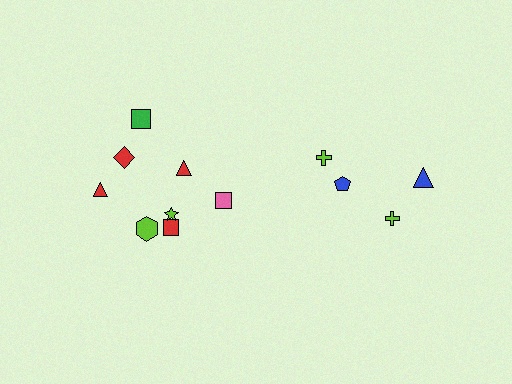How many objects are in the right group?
There are 4 objects.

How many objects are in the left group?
There are 8 objects.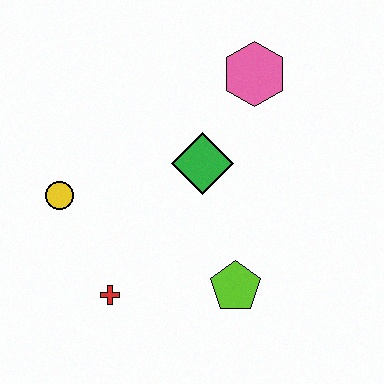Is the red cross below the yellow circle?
Yes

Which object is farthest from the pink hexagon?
The red cross is farthest from the pink hexagon.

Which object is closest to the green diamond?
The pink hexagon is closest to the green diamond.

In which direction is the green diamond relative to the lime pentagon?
The green diamond is above the lime pentagon.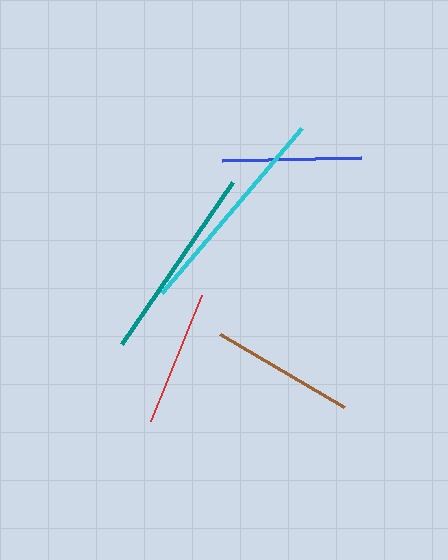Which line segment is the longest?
The cyan line is the longest at approximately 216 pixels.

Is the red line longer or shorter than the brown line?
The brown line is longer than the red line.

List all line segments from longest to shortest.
From longest to shortest: cyan, teal, brown, blue, red.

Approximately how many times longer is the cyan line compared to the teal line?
The cyan line is approximately 1.1 times the length of the teal line.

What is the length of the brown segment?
The brown segment is approximately 144 pixels long.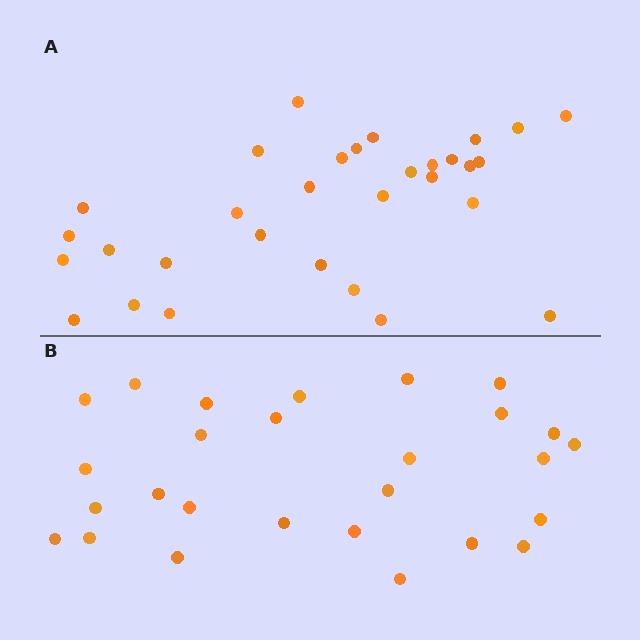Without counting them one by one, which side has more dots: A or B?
Region A (the top region) has more dots.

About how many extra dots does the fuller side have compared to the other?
Region A has about 4 more dots than region B.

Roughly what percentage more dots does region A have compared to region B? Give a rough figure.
About 15% more.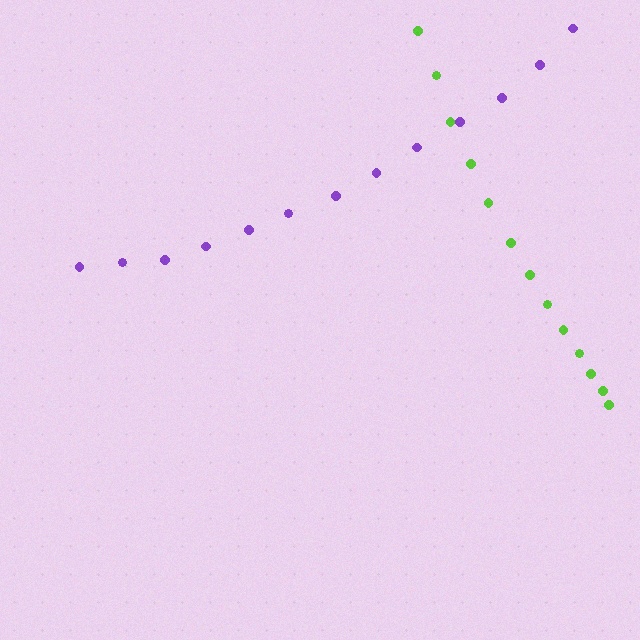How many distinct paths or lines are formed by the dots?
There are 2 distinct paths.